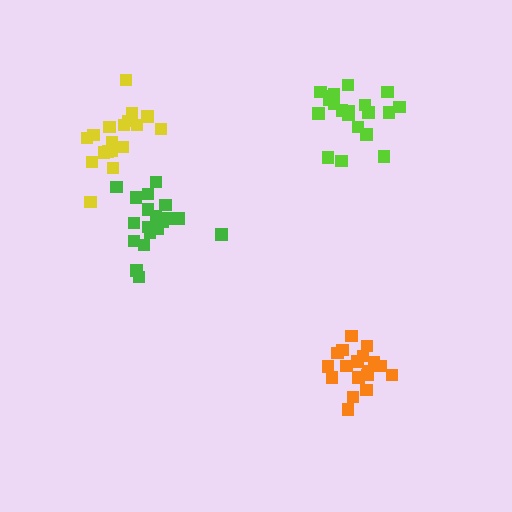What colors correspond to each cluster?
The clusters are colored: yellow, orange, green, lime.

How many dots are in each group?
Group 1: 18 dots, Group 2: 18 dots, Group 3: 20 dots, Group 4: 20 dots (76 total).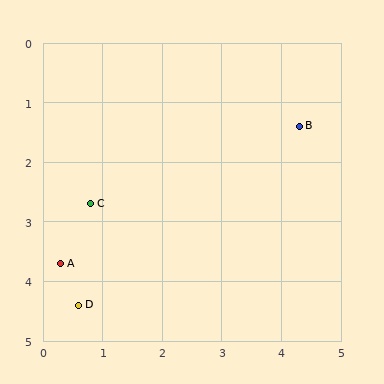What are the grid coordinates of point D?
Point D is at approximately (0.6, 4.4).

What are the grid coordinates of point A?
Point A is at approximately (0.3, 3.7).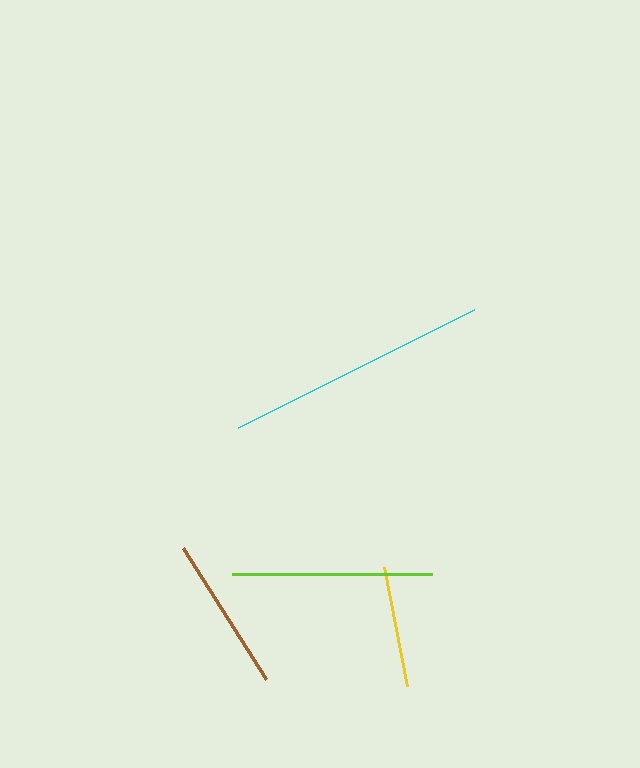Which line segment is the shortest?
The yellow line is the shortest at approximately 121 pixels.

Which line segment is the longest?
The cyan line is the longest at approximately 264 pixels.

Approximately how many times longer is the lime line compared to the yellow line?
The lime line is approximately 1.7 times the length of the yellow line.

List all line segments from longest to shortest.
From longest to shortest: cyan, lime, brown, yellow.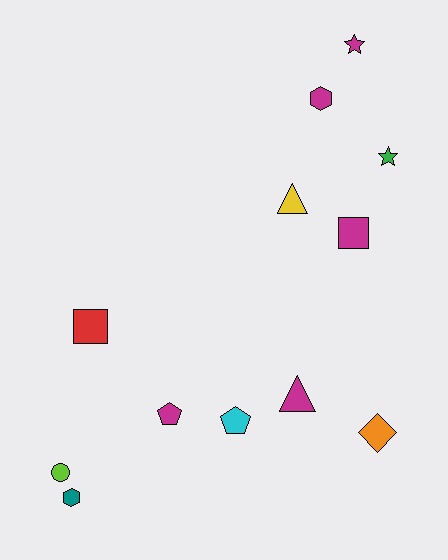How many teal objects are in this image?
There is 1 teal object.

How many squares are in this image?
There are 2 squares.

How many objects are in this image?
There are 12 objects.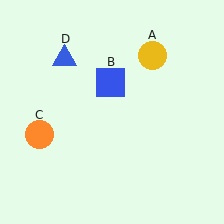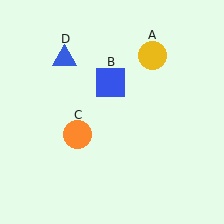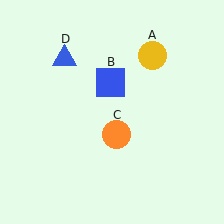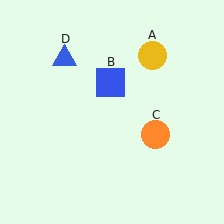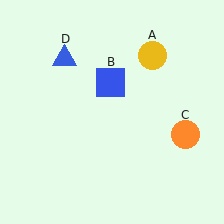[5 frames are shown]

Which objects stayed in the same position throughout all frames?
Yellow circle (object A) and blue square (object B) and blue triangle (object D) remained stationary.